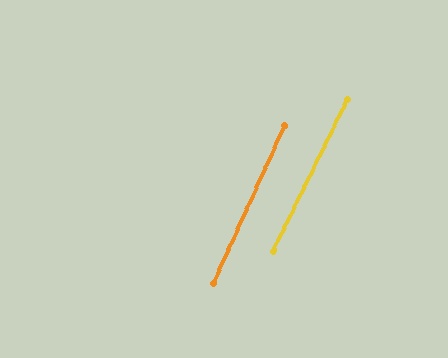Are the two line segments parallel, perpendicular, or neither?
Parallel — their directions differ by only 2.0°.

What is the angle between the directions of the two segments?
Approximately 2 degrees.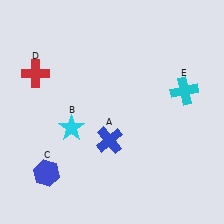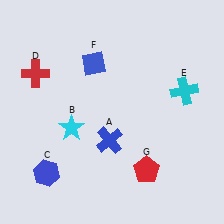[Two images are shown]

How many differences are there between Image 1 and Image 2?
There are 2 differences between the two images.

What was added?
A blue diamond (F), a red pentagon (G) were added in Image 2.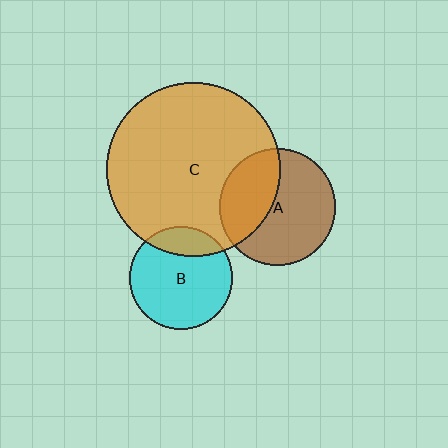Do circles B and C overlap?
Yes.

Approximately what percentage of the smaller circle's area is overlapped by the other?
Approximately 20%.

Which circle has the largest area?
Circle C (orange).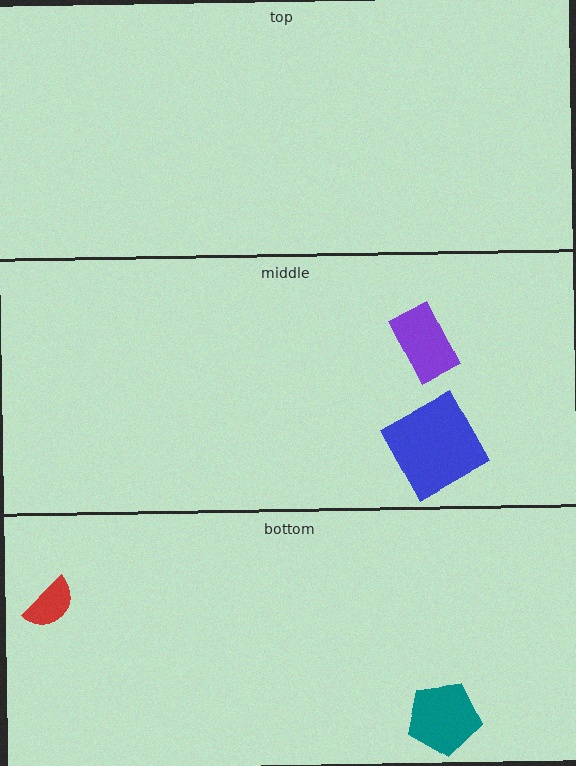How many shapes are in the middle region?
2.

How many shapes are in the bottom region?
2.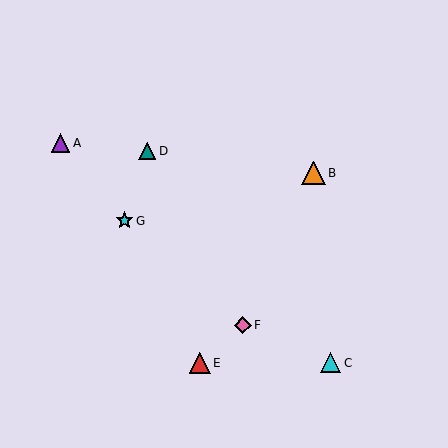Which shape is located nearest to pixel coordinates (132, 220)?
The cyan star (labeled G) at (124, 221) is nearest to that location.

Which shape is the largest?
The orange triangle (labeled B) is the largest.